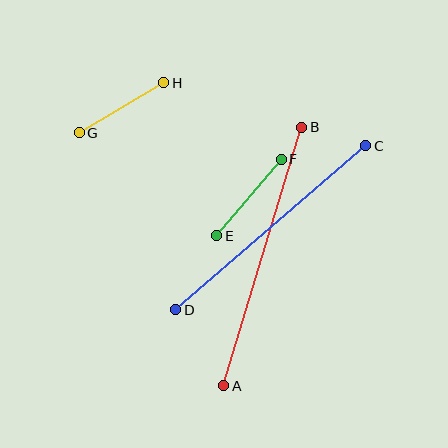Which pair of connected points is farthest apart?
Points A and B are farthest apart.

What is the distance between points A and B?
The distance is approximately 270 pixels.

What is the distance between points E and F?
The distance is approximately 101 pixels.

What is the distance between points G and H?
The distance is approximately 98 pixels.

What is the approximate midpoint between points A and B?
The midpoint is at approximately (263, 256) pixels.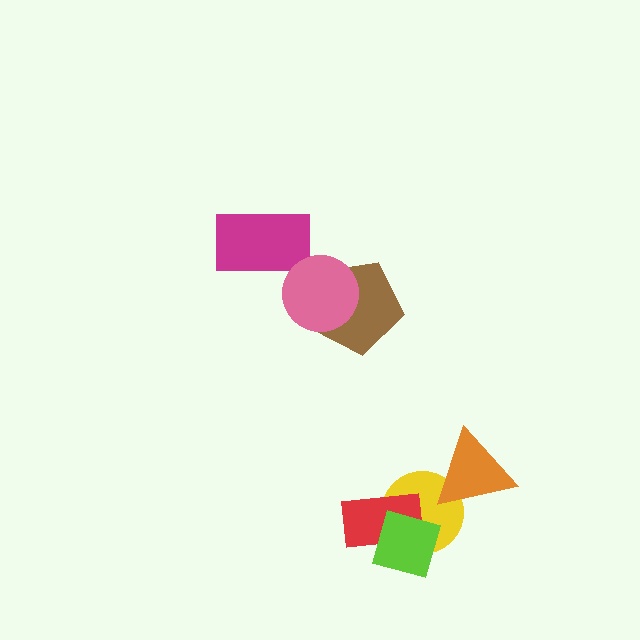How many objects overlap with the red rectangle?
2 objects overlap with the red rectangle.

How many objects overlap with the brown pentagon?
1 object overlaps with the brown pentagon.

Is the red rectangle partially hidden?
Yes, it is partially covered by another shape.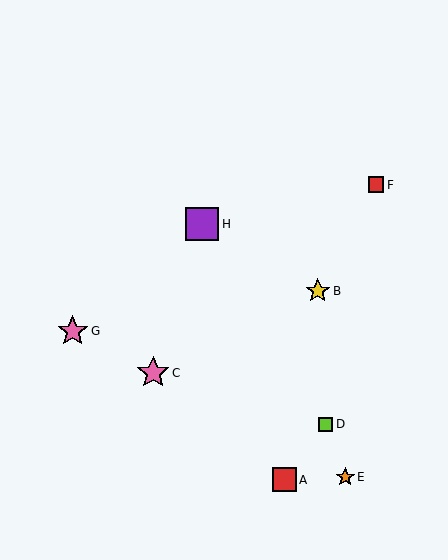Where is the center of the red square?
The center of the red square is at (376, 185).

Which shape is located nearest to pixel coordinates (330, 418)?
The lime square (labeled D) at (326, 424) is nearest to that location.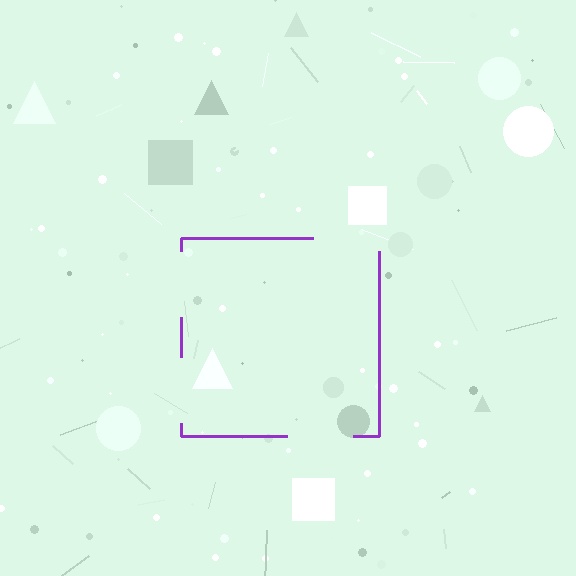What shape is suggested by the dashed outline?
The dashed outline suggests a square.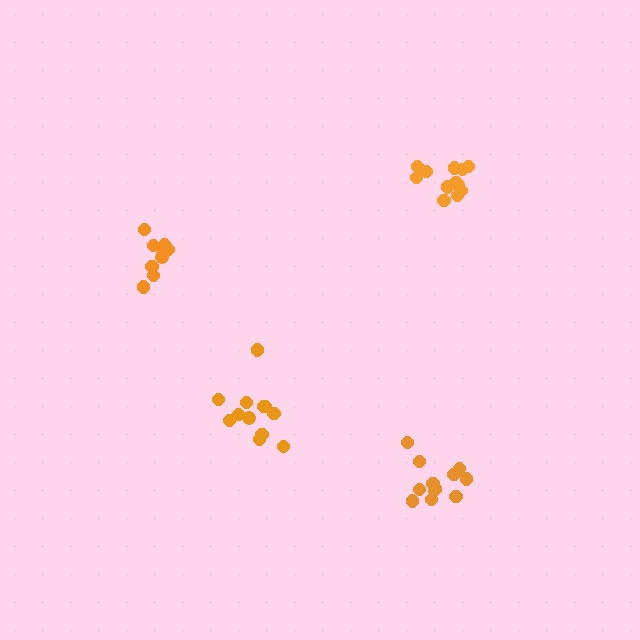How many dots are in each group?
Group 1: 9 dots, Group 2: 12 dots, Group 3: 12 dots, Group 4: 12 dots (45 total).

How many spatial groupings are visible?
There are 4 spatial groupings.